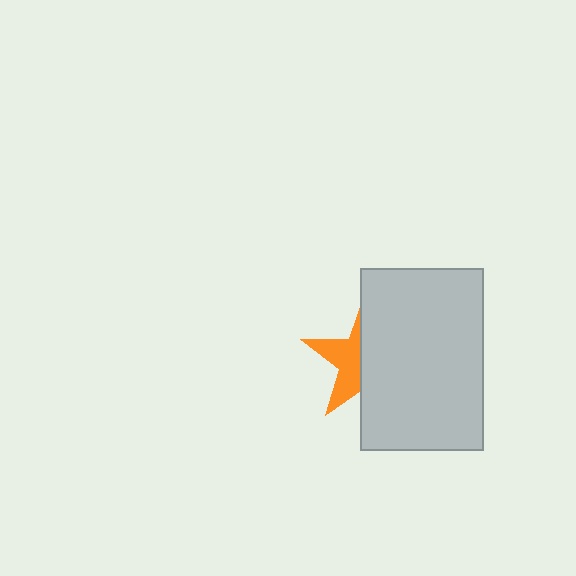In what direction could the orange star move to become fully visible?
The orange star could move left. That would shift it out from behind the light gray rectangle entirely.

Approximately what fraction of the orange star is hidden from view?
Roughly 60% of the orange star is hidden behind the light gray rectangle.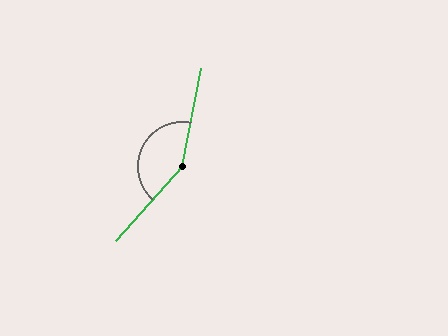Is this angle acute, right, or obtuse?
It is obtuse.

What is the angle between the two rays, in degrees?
Approximately 149 degrees.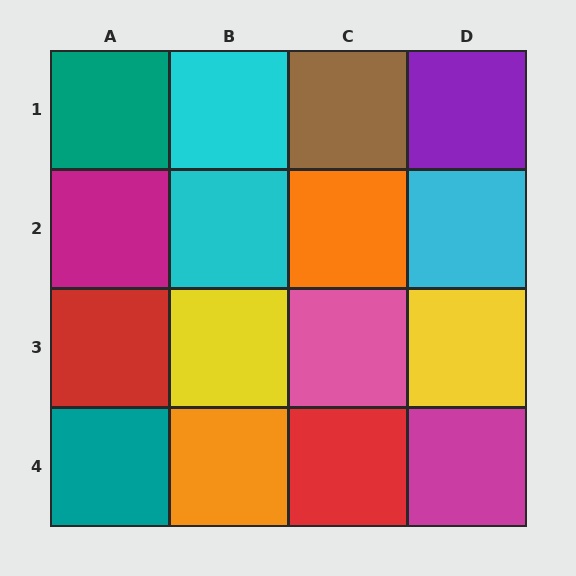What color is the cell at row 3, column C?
Pink.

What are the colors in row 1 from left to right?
Teal, cyan, brown, purple.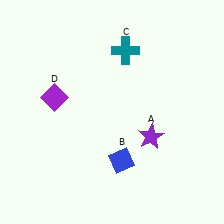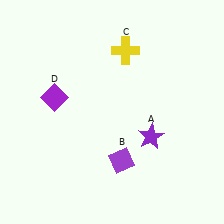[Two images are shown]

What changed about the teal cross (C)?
In Image 1, C is teal. In Image 2, it changed to yellow.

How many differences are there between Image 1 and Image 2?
There are 2 differences between the two images.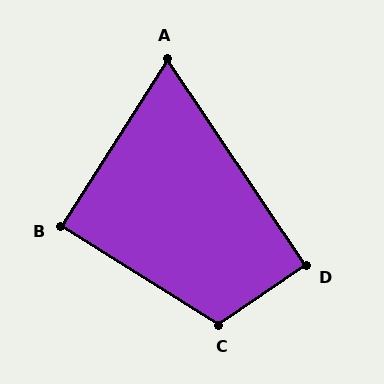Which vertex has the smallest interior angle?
A, at approximately 66 degrees.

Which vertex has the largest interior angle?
C, at approximately 114 degrees.